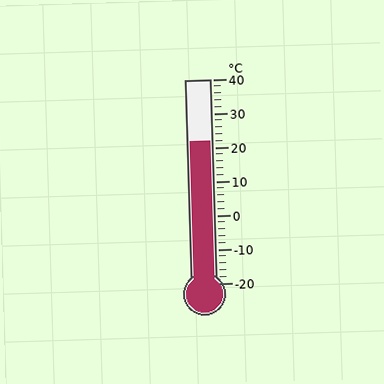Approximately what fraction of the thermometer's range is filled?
The thermometer is filled to approximately 70% of its range.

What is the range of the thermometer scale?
The thermometer scale ranges from -20°C to 40°C.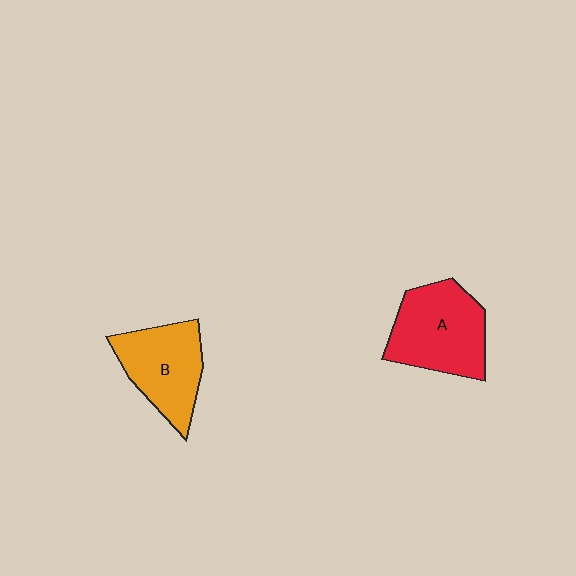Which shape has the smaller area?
Shape B (orange).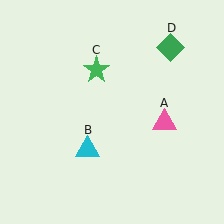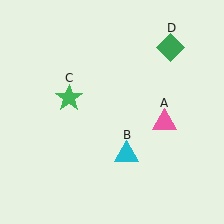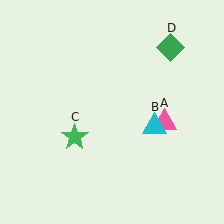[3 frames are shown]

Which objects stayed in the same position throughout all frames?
Pink triangle (object A) and green diamond (object D) remained stationary.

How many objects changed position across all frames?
2 objects changed position: cyan triangle (object B), green star (object C).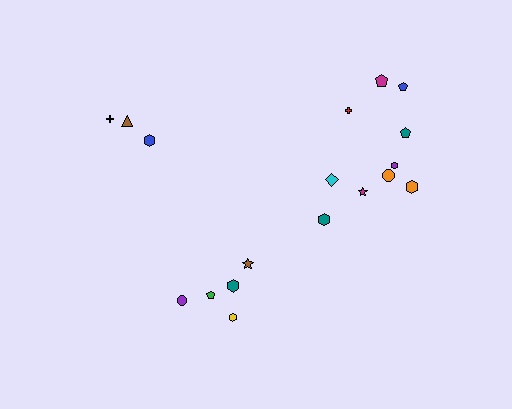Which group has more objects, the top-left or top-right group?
The top-right group.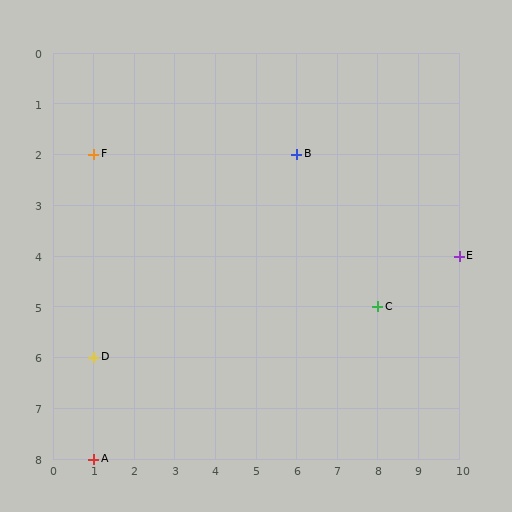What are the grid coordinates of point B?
Point B is at grid coordinates (6, 2).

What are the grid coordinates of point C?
Point C is at grid coordinates (8, 5).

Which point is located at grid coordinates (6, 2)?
Point B is at (6, 2).